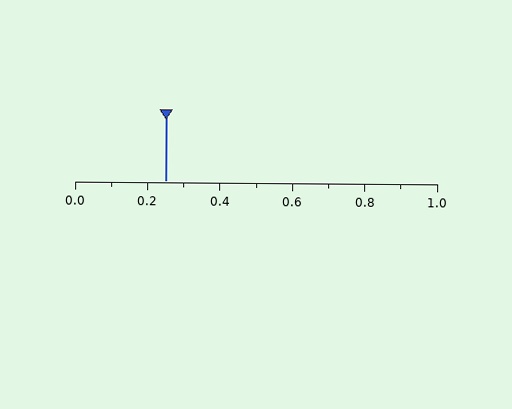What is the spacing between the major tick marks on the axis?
The major ticks are spaced 0.2 apart.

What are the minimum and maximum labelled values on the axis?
The axis runs from 0.0 to 1.0.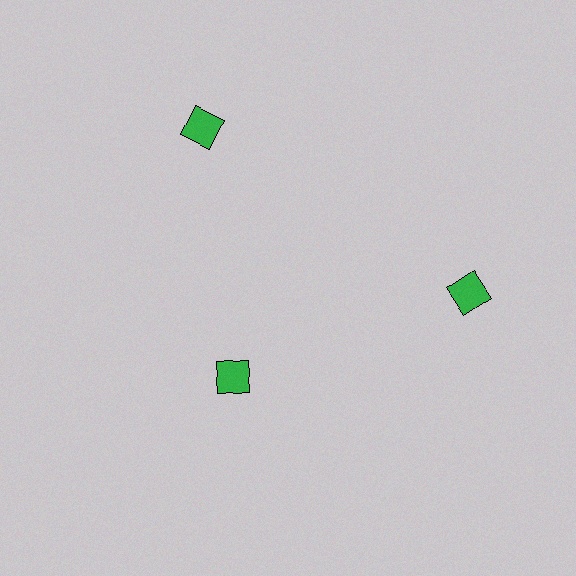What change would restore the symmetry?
The symmetry would be restored by moving it outward, back onto the ring so that all 3 diamonds sit at equal angles and equal distance from the center.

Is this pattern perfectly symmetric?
No. The 3 green diamonds are arranged in a ring, but one element near the 7 o'clock position is pulled inward toward the center, breaking the 3-fold rotational symmetry.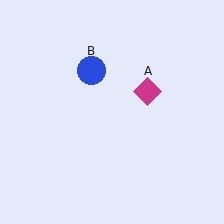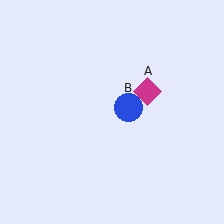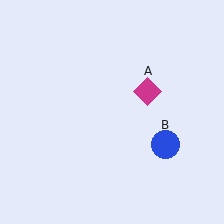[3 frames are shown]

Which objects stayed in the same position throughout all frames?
Magenta diamond (object A) remained stationary.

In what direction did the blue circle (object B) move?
The blue circle (object B) moved down and to the right.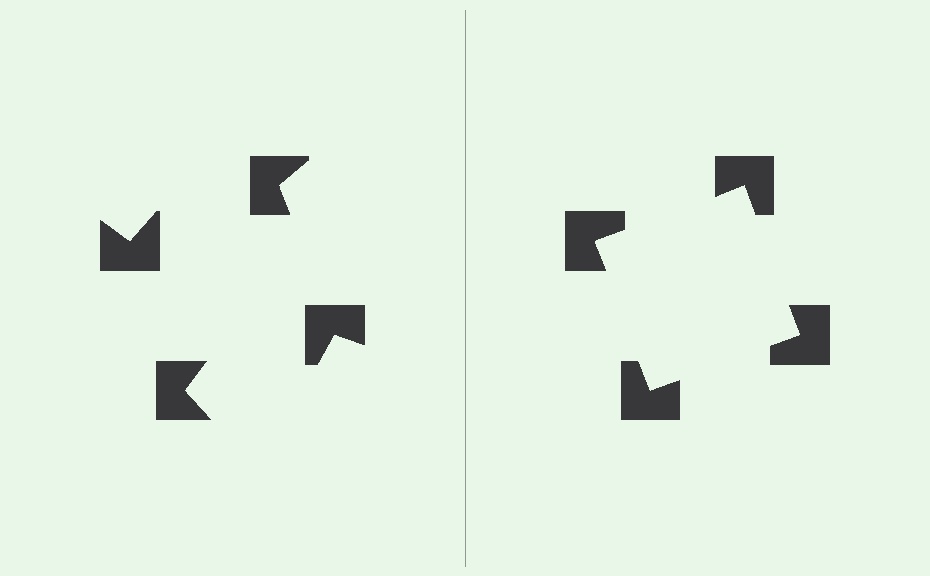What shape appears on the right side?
An illusory square.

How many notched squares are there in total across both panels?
8 — 4 on each side.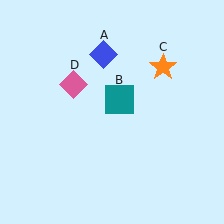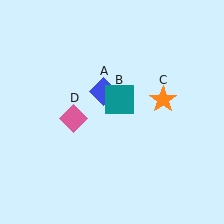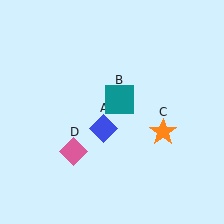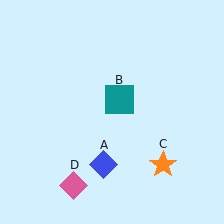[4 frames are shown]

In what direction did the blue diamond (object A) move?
The blue diamond (object A) moved down.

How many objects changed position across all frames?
3 objects changed position: blue diamond (object A), orange star (object C), pink diamond (object D).